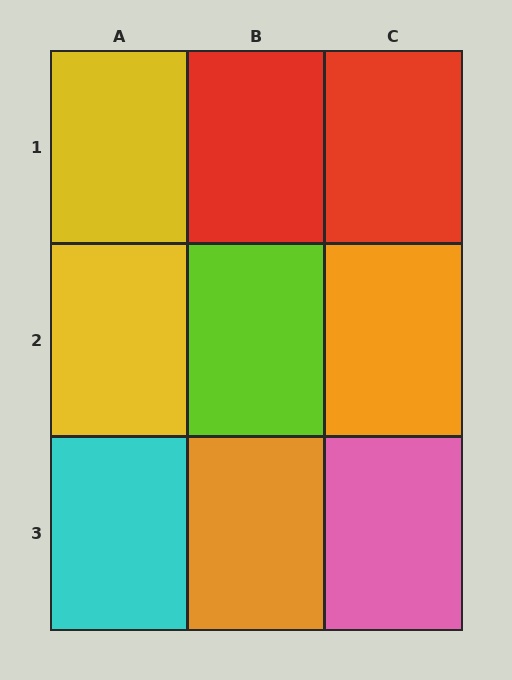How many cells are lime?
1 cell is lime.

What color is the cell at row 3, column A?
Cyan.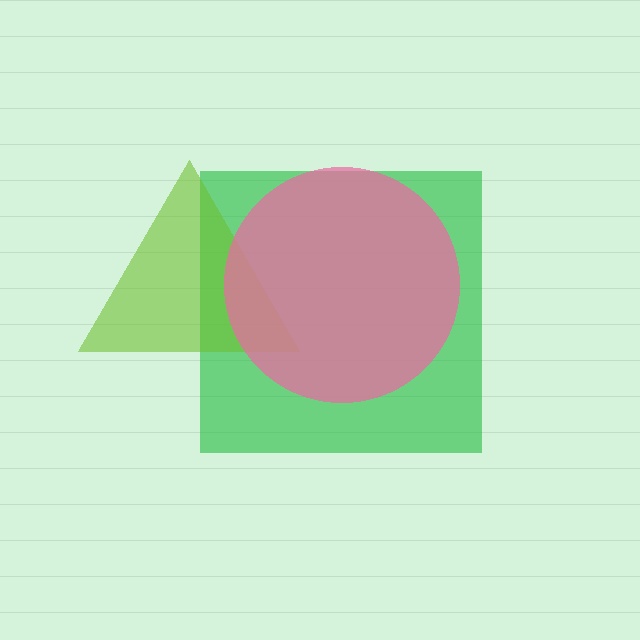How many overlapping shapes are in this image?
There are 3 overlapping shapes in the image.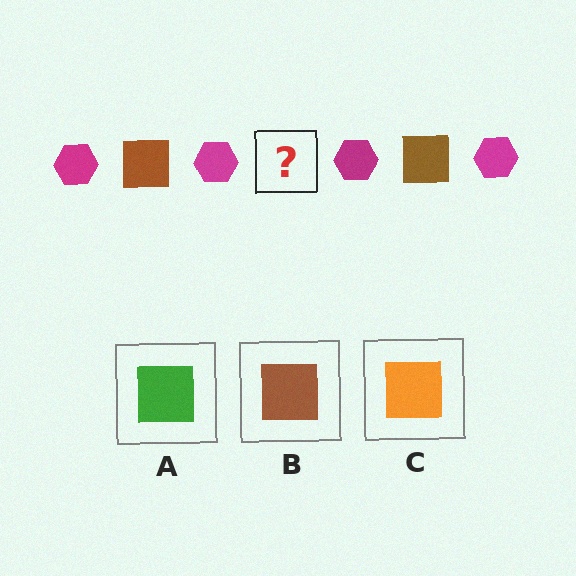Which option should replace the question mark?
Option B.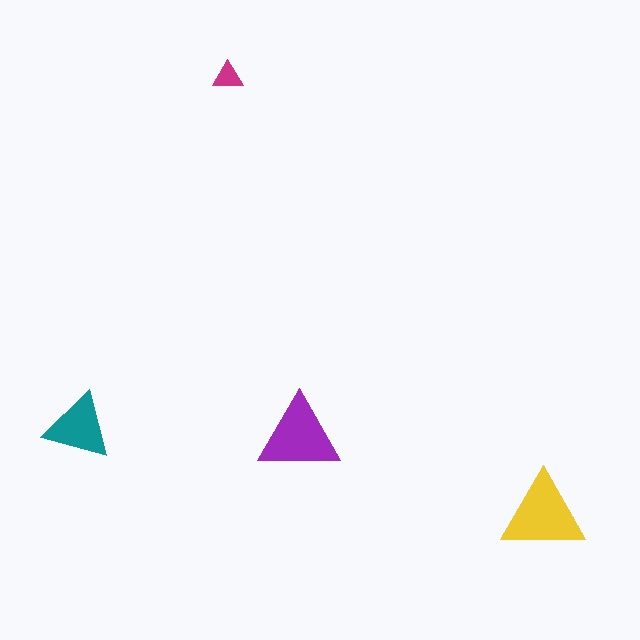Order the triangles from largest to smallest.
the yellow one, the purple one, the teal one, the magenta one.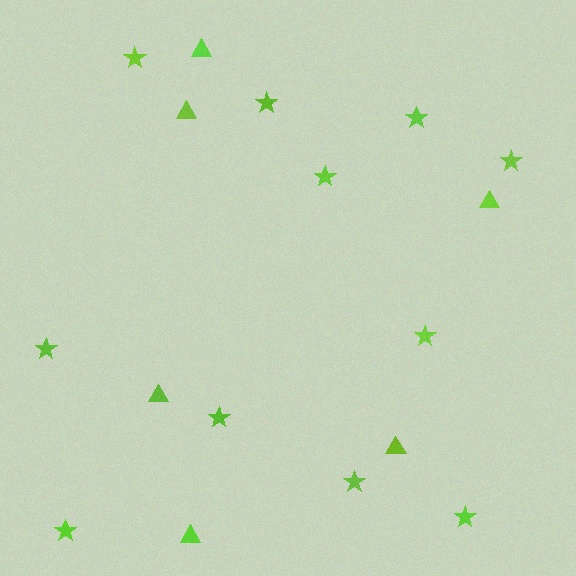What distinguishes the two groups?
There are 2 groups: one group of triangles (6) and one group of stars (11).